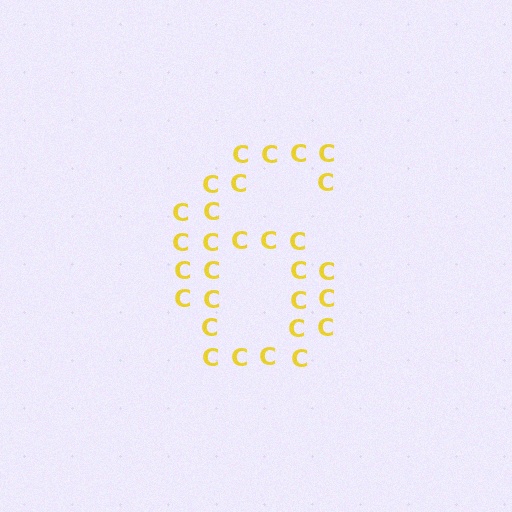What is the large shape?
The large shape is the digit 6.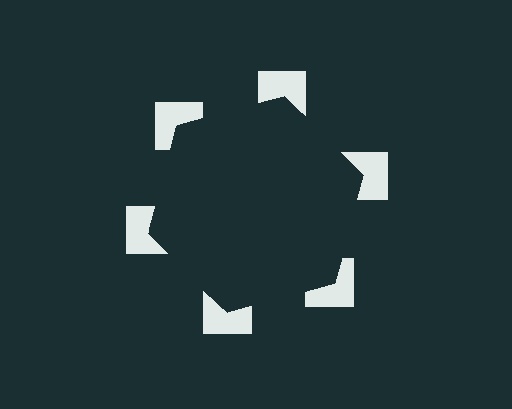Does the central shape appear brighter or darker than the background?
It typically appears slightly darker than the background, even though no actual brightness change is drawn.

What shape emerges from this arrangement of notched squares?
An illusory hexagon — its edges are inferred from the aligned wedge cuts in the notched squares, not physically drawn.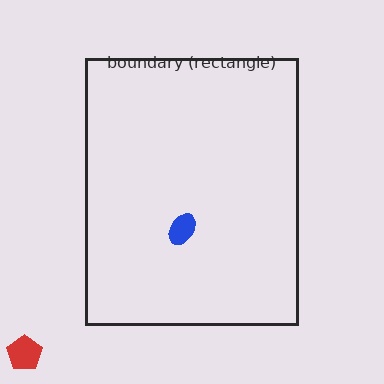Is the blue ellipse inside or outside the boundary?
Inside.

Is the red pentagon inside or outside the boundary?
Outside.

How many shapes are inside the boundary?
1 inside, 1 outside.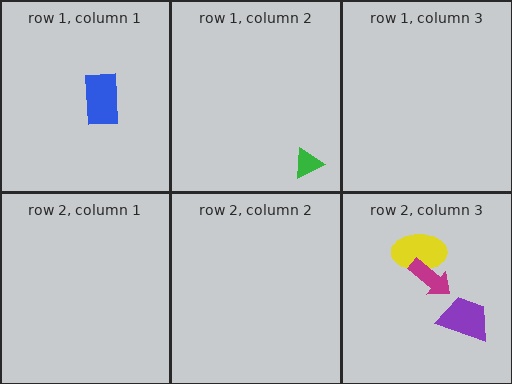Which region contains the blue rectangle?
The row 1, column 1 region.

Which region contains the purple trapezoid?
The row 2, column 3 region.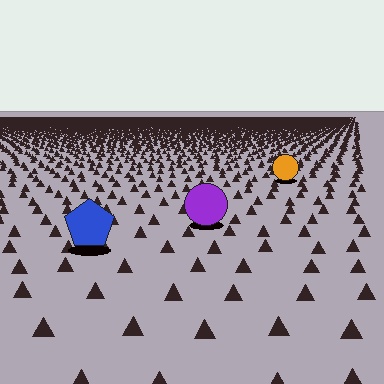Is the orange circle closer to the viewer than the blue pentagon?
No. The blue pentagon is closer — you can tell from the texture gradient: the ground texture is coarser near it.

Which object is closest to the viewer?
The blue pentagon is closest. The texture marks near it are larger and more spread out.